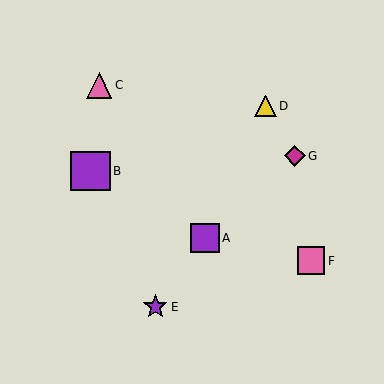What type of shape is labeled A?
Shape A is a purple square.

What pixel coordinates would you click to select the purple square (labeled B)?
Click at (90, 171) to select the purple square B.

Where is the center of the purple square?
The center of the purple square is at (90, 171).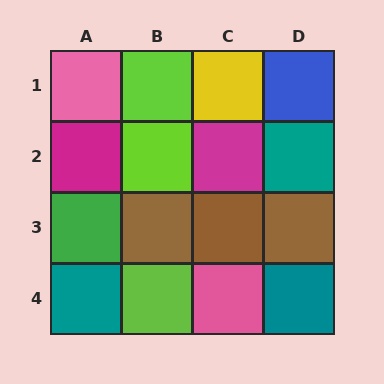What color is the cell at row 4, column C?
Pink.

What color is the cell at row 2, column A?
Magenta.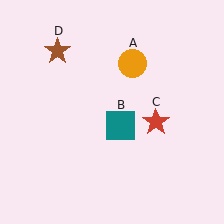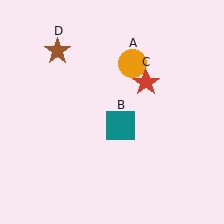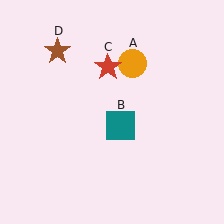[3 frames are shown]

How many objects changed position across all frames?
1 object changed position: red star (object C).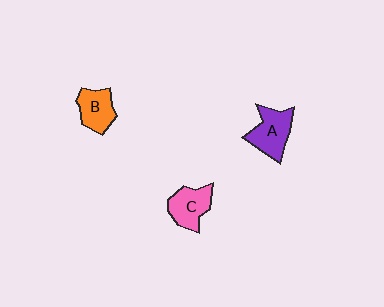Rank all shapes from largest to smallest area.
From largest to smallest: A (purple), C (pink), B (orange).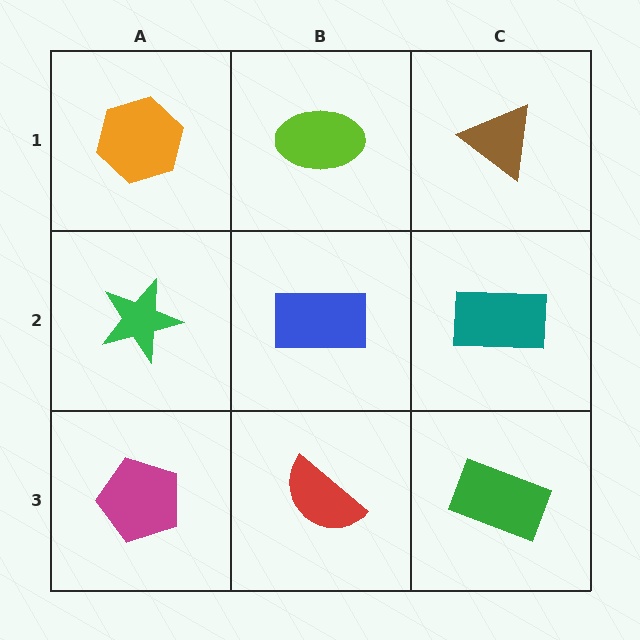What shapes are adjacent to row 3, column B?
A blue rectangle (row 2, column B), a magenta pentagon (row 3, column A), a green rectangle (row 3, column C).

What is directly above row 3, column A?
A green star.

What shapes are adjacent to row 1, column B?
A blue rectangle (row 2, column B), an orange hexagon (row 1, column A), a brown triangle (row 1, column C).